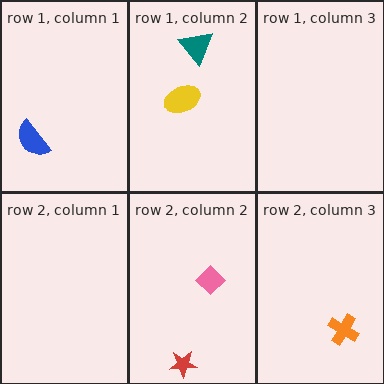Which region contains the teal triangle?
The row 1, column 2 region.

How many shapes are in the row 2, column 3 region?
1.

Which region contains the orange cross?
The row 2, column 3 region.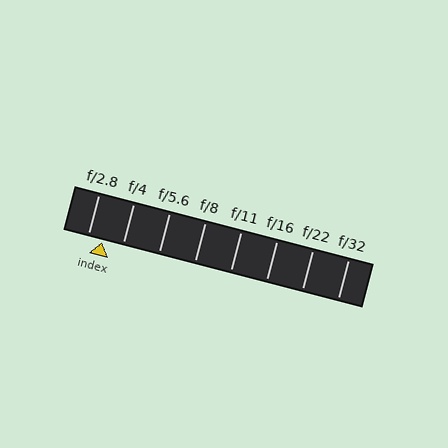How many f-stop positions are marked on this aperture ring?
There are 8 f-stop positions marked.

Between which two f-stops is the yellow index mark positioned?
The index mark is between f/2.8 and f/4.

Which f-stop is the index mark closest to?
The index mark is closest to f/2.8.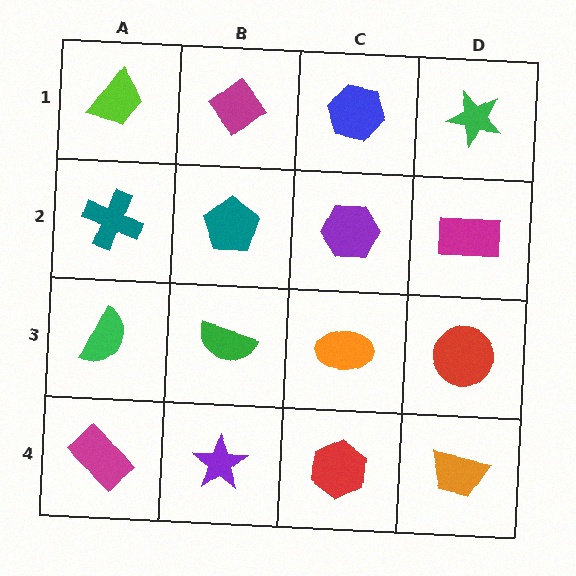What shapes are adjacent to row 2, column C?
A blue hexagon (row 1, column C), an orange ellipse (row 3, column C), a teal pentagon (row 2, column B), a magenta rectangle (row 2, column D).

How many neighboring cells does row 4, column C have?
3.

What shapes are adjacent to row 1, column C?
A purple hexagon (row 2, column C), a magenta diamond (row 1, column B), a green star (row 1, column D).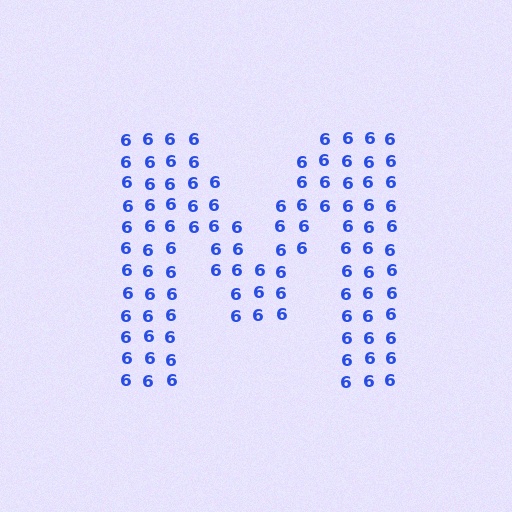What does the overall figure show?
The overall figure shows the letter M.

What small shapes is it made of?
It is made of small digit 6's.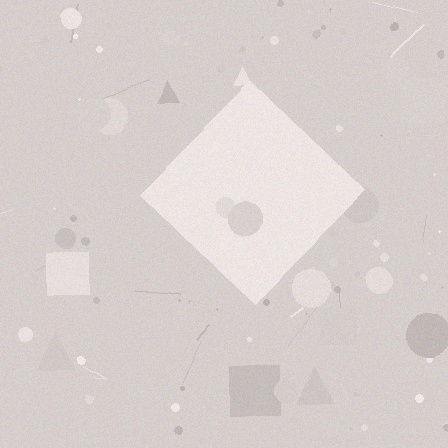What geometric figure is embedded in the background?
A diamond is embedded in the background.